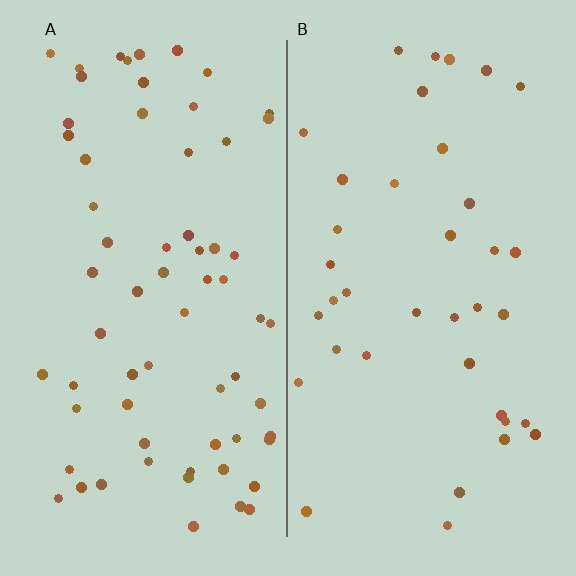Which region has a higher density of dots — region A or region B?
A (the left).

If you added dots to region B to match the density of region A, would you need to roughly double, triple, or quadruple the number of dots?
Approximately double.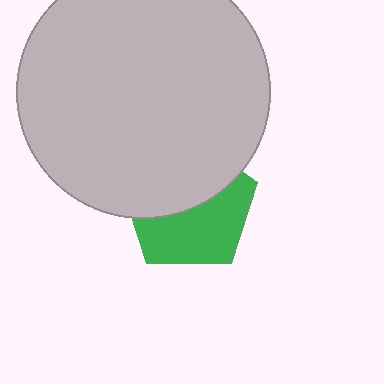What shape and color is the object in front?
The object in front is a light gray circle.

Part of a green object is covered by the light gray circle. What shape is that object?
It is a pentagon.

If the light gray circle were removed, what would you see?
You would see the complete green pentagon.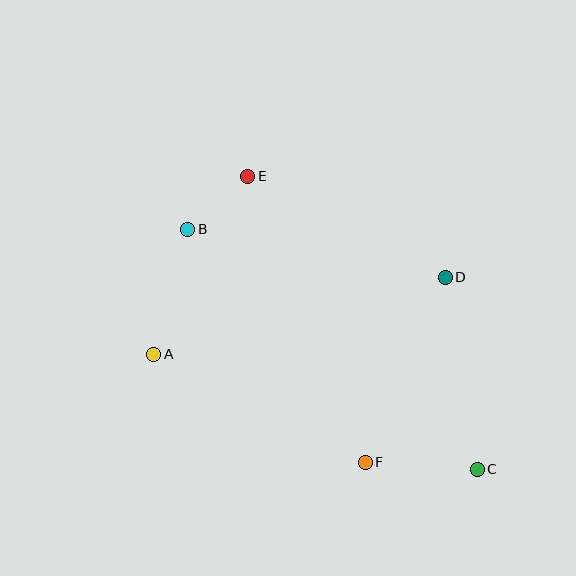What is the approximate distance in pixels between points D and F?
The distance between D and F is approximately 202 pixels.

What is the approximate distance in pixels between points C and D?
The distance between C and D is approximately 195 pixels.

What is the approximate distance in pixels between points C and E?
The distance between C and E is approximately 373 pixels.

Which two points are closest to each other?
Points B and E are closest to each other.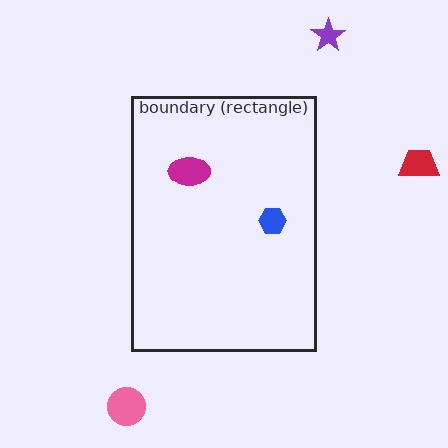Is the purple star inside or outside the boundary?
Outside.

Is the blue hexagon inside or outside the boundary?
Inside.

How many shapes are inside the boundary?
2 inside, 3 outside.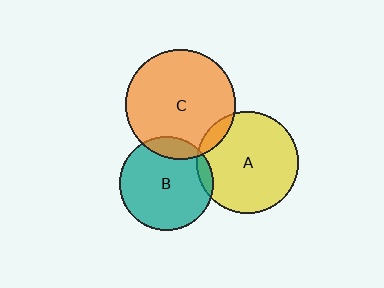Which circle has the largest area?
Circle C (orange).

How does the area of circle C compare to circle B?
Approximately 1.4 times.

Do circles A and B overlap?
Yes.